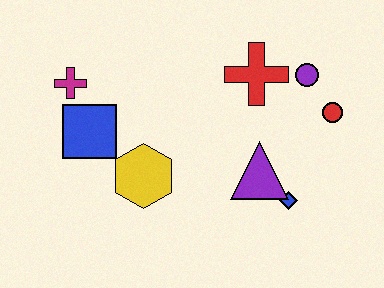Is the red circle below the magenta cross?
Yes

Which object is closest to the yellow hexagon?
The blue square is closest to the yellow hexagon.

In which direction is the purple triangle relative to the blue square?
The purple triangle is to the right of the blue square.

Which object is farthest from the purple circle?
The magenta cross is farthest from the purple circle.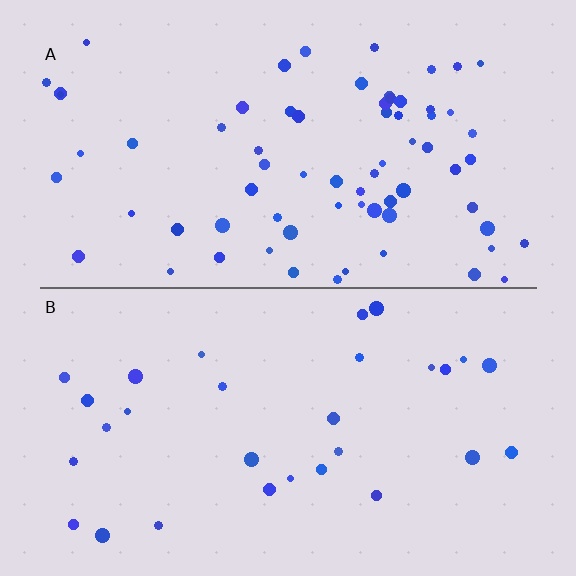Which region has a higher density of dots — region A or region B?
A (the top).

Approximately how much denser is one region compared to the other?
Approximately 2.4× — region A over region B.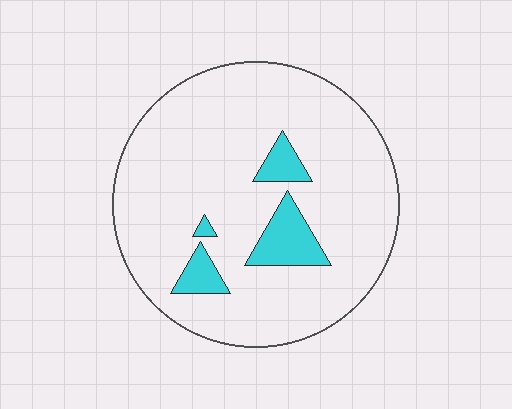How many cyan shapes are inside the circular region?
4.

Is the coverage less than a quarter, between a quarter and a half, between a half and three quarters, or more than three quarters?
Less than a quarter.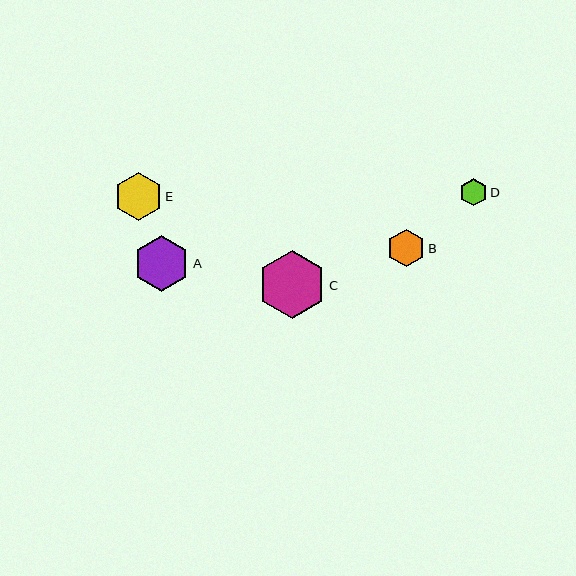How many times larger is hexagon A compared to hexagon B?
Hexagon A is approximately 1.5 times the size of hexagon B.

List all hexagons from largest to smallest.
From largest to smallest: C, A, E, B, D.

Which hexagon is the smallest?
Hexagon D is the smallest with a size of approximately 27 pixels.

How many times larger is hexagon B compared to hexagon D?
Hexagon B is approximately 1.4 times the size of hexagon D.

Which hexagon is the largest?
Hexagon C is the largest with a size of approximately 68 pixels.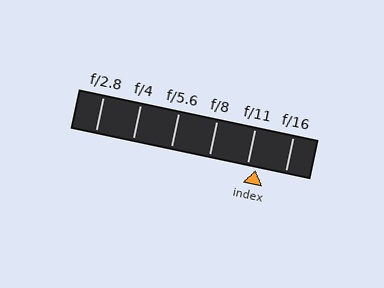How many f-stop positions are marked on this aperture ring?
There are 6 f-stop positions marked.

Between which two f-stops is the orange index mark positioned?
The index mark is between f/11 and f/16.